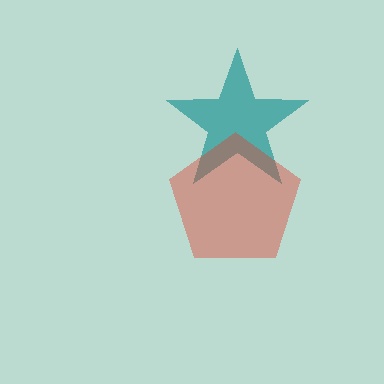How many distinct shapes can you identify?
There are 2 distinct shapes: a teal star, a red pentagon.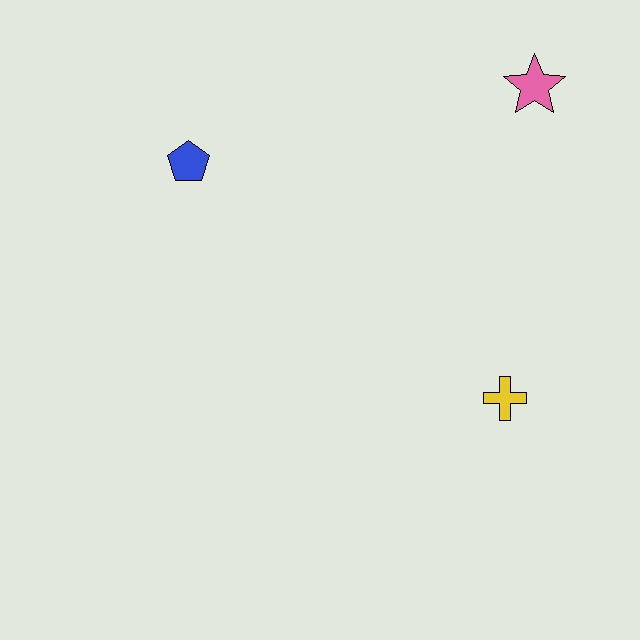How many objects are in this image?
There are 3 objects.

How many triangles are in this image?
There are no triangles.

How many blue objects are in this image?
There is 1 blue object.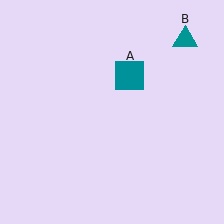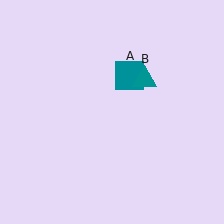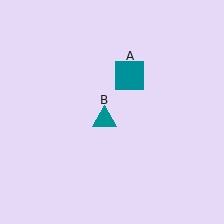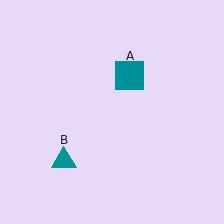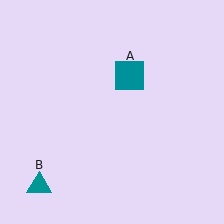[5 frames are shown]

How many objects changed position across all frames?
1 object changed position: teal triangle (object B).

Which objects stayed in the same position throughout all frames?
Teal square (object A) remained stationary.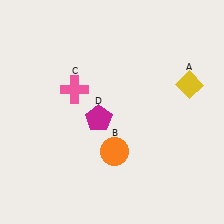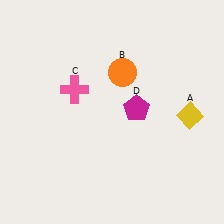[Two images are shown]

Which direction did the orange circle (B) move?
The orange circle (B) moved up.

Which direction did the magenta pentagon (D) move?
The magenta pentagon (D) moved right.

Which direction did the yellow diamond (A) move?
The yellow diamond (A) moved down.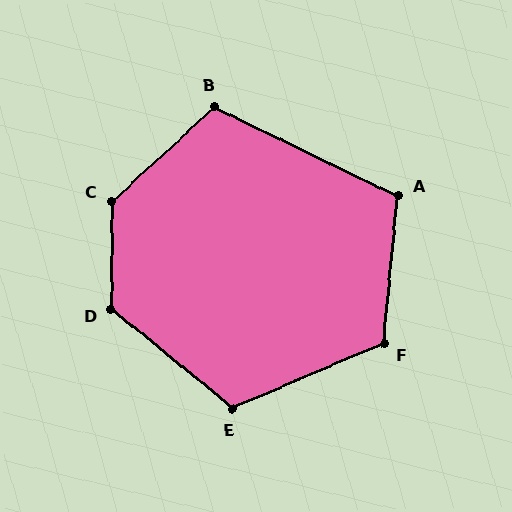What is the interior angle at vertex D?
Approximately 129 degrees (obtuse).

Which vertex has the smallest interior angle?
A, at approximately 110 degrees.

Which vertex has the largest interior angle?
C, at approximately 133 degrees.